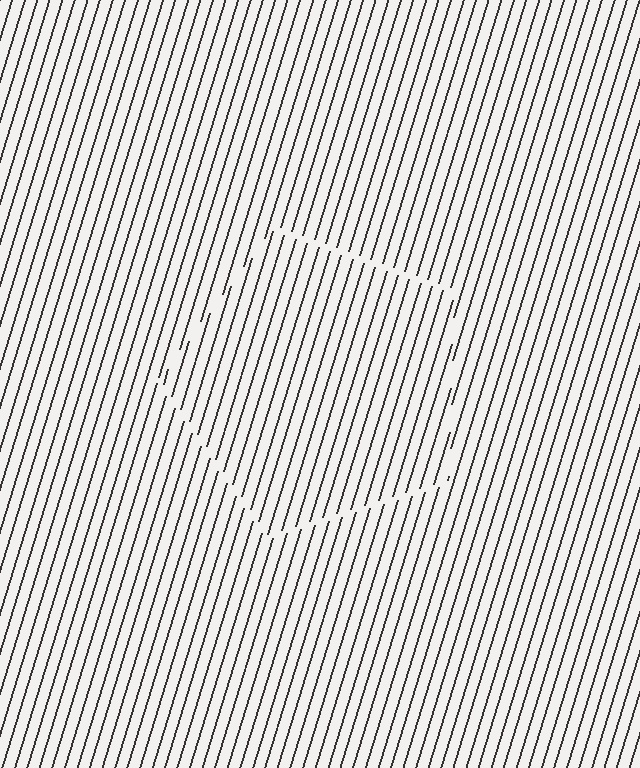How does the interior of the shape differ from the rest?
The interior of the shape contains the same grating, shifted by half a period — the contour is defined by the phase discontinuity where line-ends from the inner and outer gratings abut.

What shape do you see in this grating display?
An illusory pentagon. The interior of the shape contains the same grating, shifted by half a period — the contour is defined by the phase discontinuity where line-ends from the inner and outer gratings abut.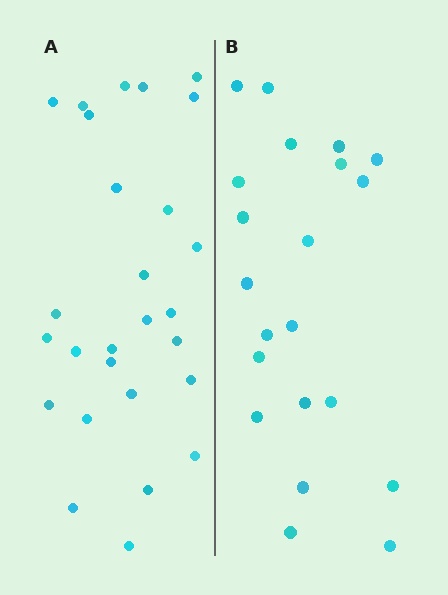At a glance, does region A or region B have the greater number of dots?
Region A (the left region) has more dots.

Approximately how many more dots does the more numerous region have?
Region A has about 6 more dots than region B.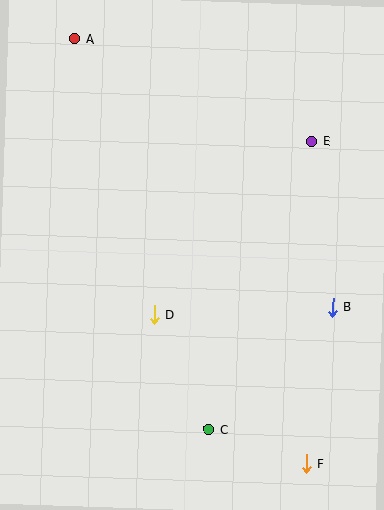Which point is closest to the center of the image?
Point D at (154, 315) is closest to the center.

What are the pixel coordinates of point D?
Point D is at (154, 315).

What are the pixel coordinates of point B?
Point B is at (333, 307).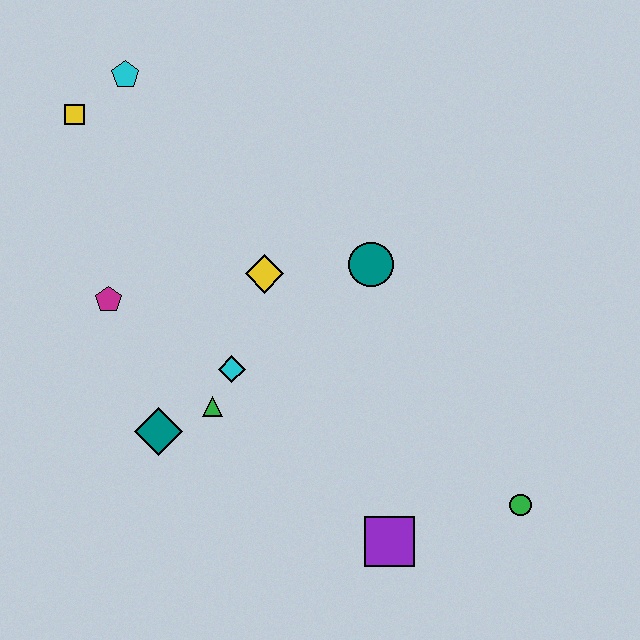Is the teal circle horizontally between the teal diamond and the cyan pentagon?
No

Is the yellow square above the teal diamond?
Yes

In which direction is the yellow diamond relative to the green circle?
The yellow diamond is to the left of the green circle.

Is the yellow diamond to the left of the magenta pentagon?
No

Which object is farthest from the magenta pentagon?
The green circle is farthest from the magenta pentagon.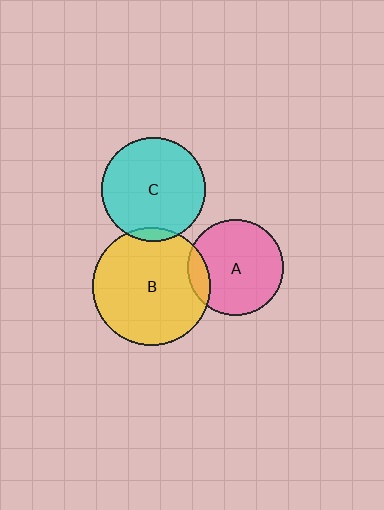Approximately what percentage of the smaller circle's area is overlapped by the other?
Approximately 5%.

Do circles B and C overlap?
Yes.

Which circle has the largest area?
Circle B (yellow).